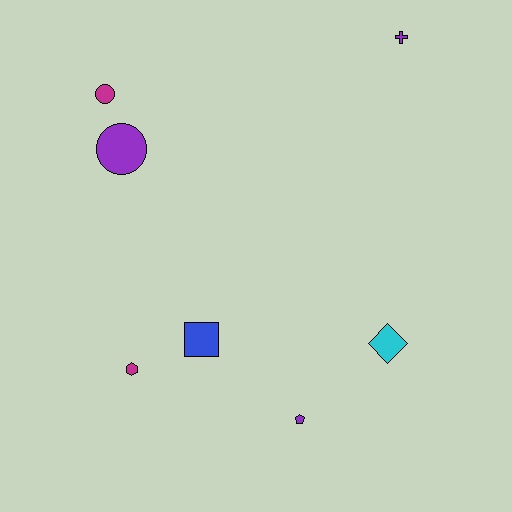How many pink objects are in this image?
There are no pink objects.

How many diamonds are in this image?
There is 1 diamond.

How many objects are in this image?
There are 7 objects.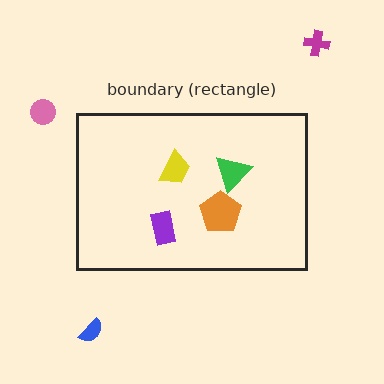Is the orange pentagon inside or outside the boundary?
Inside.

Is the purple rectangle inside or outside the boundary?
Inside.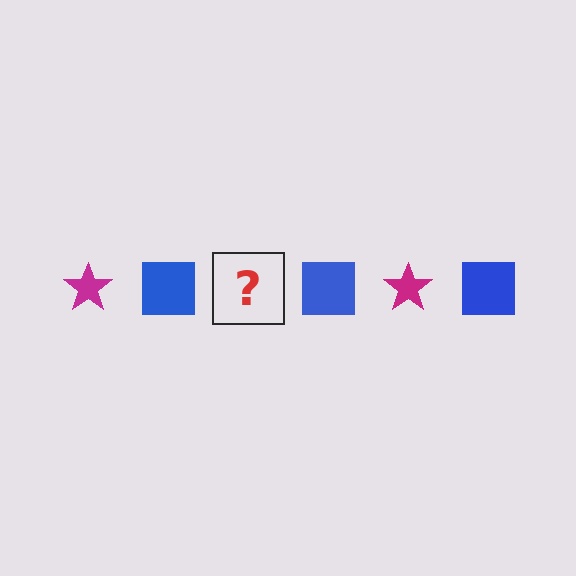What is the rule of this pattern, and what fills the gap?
The rule is that the pattern alternates between magenta star and blue square. The gap should be filled with a magenta star.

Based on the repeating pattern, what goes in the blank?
The blank should be a magenta star.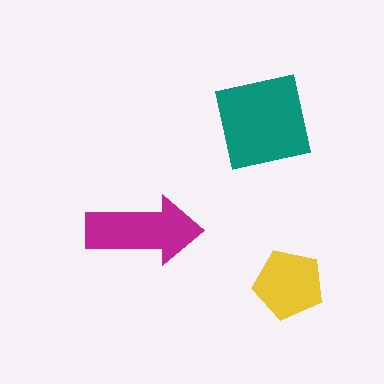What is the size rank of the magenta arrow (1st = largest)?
2nd.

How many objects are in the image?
There are 3 objects in the image.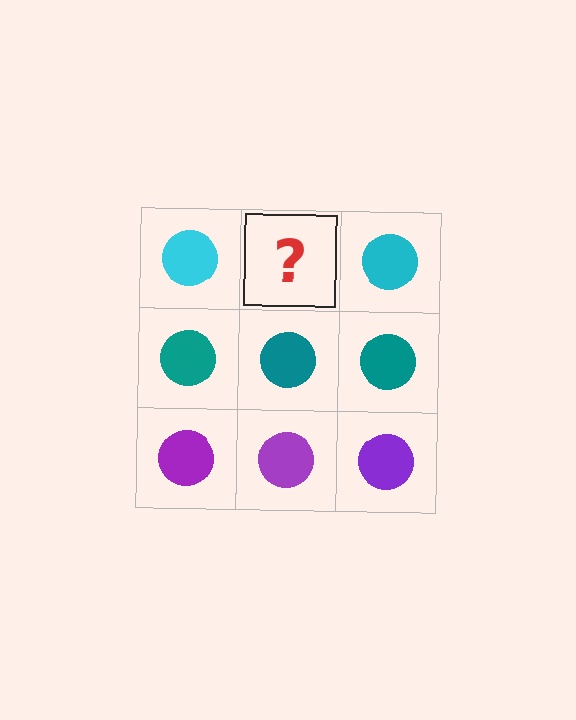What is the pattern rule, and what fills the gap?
The rule is that each row has a consistent color. The gap should be filled with a cyan circle.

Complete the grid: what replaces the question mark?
The question mark should be replaced with a cyan circle.